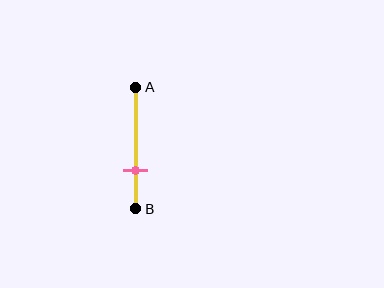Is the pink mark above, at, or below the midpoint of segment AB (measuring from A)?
The pink mark is below the midpoint of segment AB.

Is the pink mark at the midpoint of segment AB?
No, the mark is at about 70% from A, not at the 50% midpoint.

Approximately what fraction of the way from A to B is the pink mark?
The pink mark is approximately 70% of the way from A to B.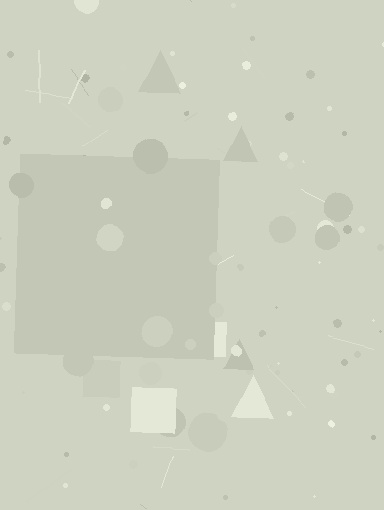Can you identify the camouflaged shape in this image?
The camouflaged shape is a square.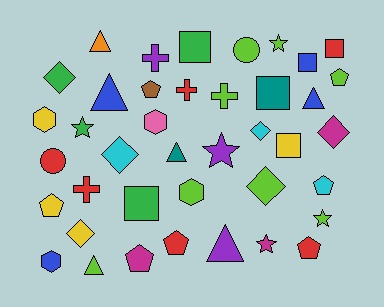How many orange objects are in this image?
There is 1 orange object.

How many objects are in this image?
There are 40 objects.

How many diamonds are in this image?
There are 6 diamonds.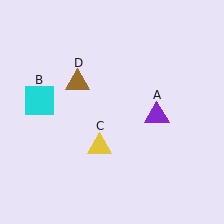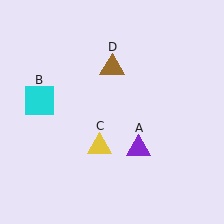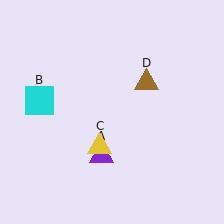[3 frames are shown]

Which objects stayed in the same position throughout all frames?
Cyan square (object B) and yellow triangle (object C) remained stationary.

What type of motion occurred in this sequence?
The purple triangle (object A), brown triangle (object D) rotated clockwise around the center of the scene.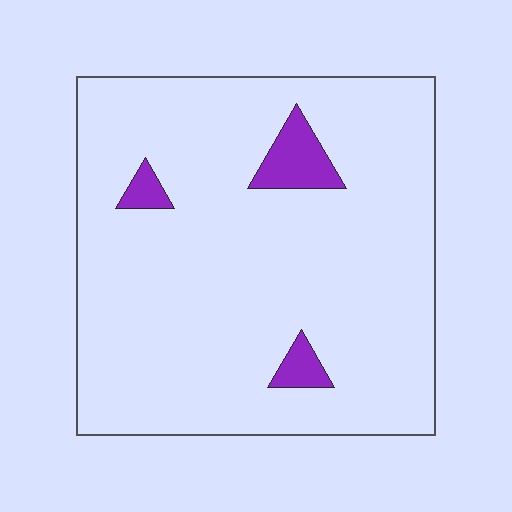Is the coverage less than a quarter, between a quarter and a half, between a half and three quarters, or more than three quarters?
Less than a quarter.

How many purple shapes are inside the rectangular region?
3.